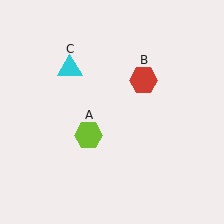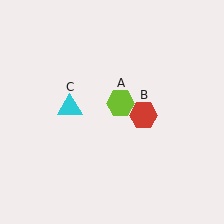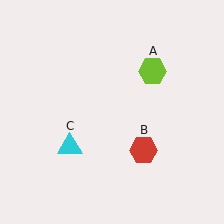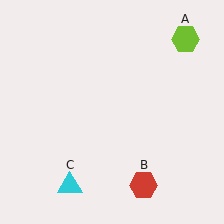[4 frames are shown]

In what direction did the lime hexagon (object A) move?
The lime hexagon (object A) moved up and to the right.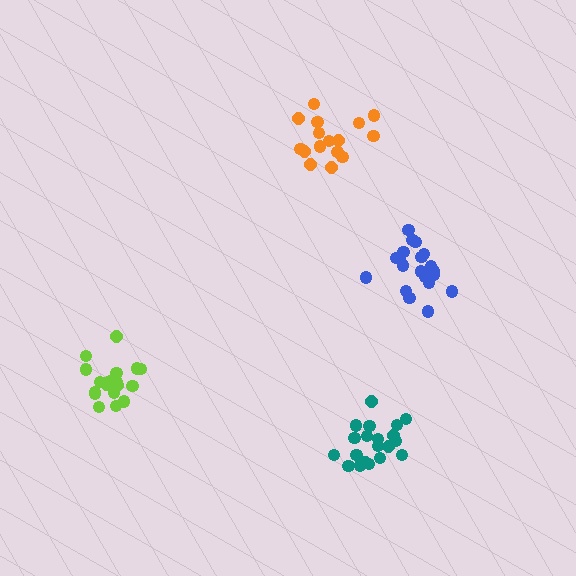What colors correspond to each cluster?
The clusters are colored: blue, orange, lime, teal.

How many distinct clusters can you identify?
There are 4 distinct clusters.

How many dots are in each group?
Group 1: 20 dots, Group 2: 16 dots, Group 3: 19 dots, Group 4: 20 dots (75 total).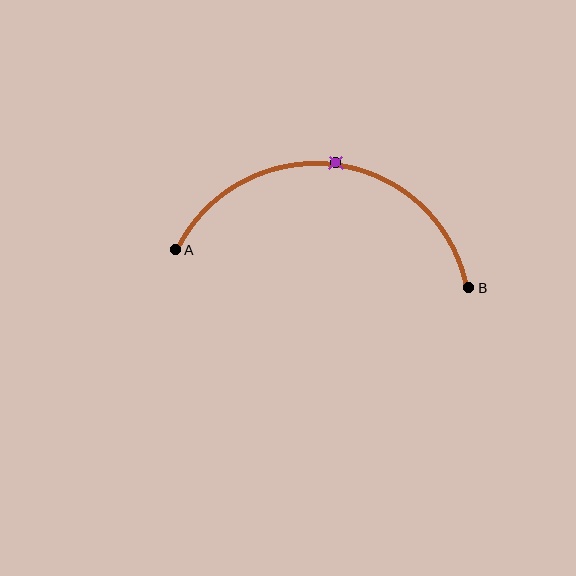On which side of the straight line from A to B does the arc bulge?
The arc bulges above the straight line connecting A and B.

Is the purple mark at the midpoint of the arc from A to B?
Yes. The purple mark lies on the arc at equal arc-length from both A and B — it is the arc midpoint.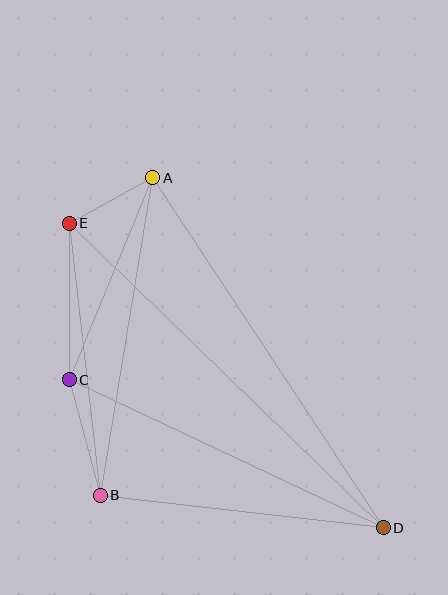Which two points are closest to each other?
Points A and E are closest to each other.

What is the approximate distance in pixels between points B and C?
The distance between B and C is approximately 120 pixels.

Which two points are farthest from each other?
Points D and E are farthest from each other.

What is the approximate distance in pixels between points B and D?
The distance between B and D is approximately 285 pixels.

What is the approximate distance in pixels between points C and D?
The distance between C and D is approximately 347 pixels.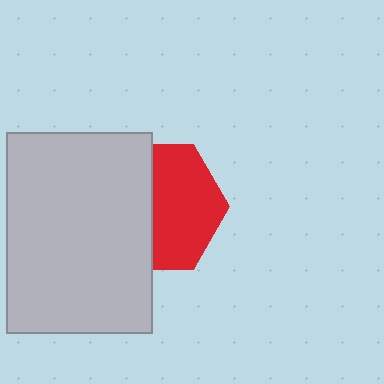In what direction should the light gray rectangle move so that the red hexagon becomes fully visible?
The light gray rectangle should move left. That is the shortest direction to clear the overlap and leave the red hexagon fully visible.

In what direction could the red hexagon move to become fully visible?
The red hexagon could move right. That would shift it out from behind the light gray rectangle entirely.